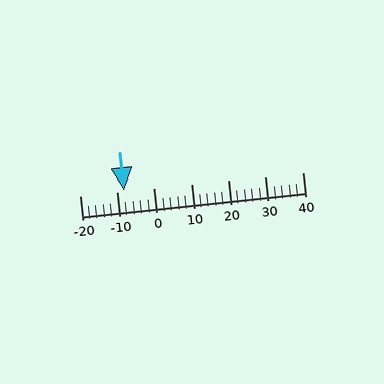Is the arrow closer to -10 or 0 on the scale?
The arrow is closer to -10.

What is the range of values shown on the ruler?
The ruler shows values from -20 to 40.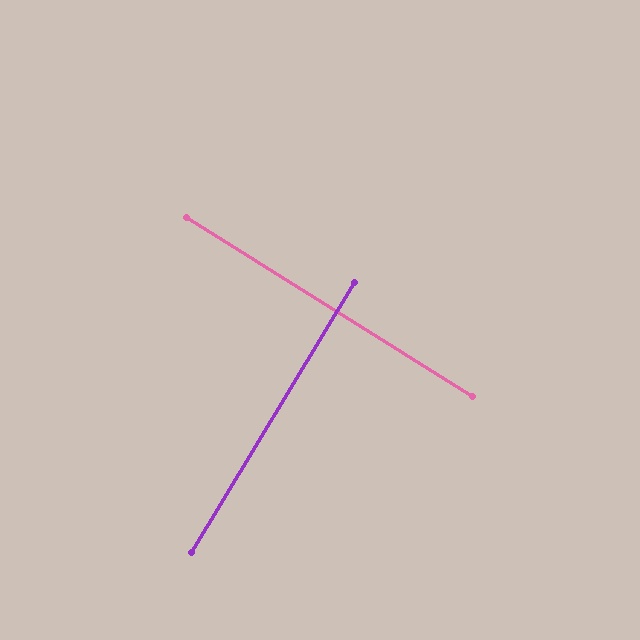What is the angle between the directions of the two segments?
Approximately 89 degrees.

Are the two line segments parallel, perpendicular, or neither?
Perpendicular — they meet at approximately 89°.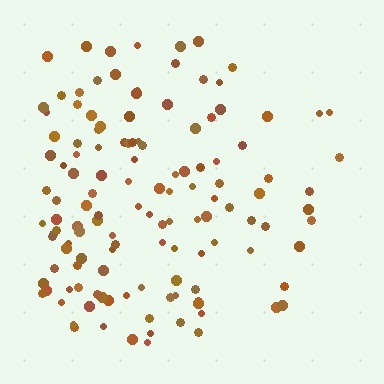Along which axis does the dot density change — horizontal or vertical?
Horizontal.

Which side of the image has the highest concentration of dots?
The left.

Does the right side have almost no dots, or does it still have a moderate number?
Still a moderate number, just noticeably fewer than the left.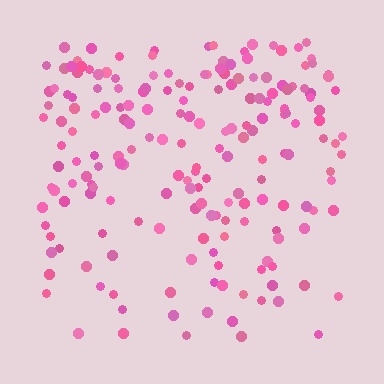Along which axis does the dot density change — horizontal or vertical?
Vertical.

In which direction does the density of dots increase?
From bottom to top, with the top side densest.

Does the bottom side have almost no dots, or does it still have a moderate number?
Still a moderate number, just noticeably fewer than the top.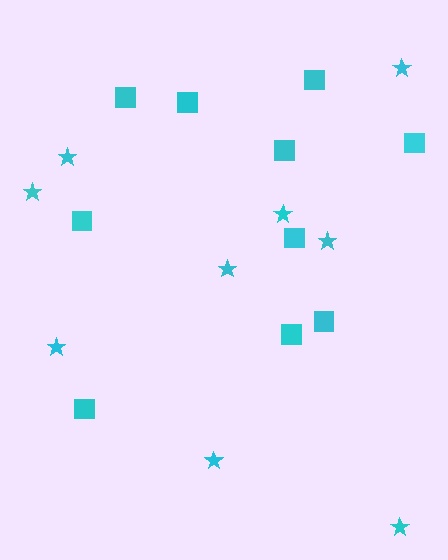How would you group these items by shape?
There are 2 groups: one group of squares (10) and one group of stars (9).